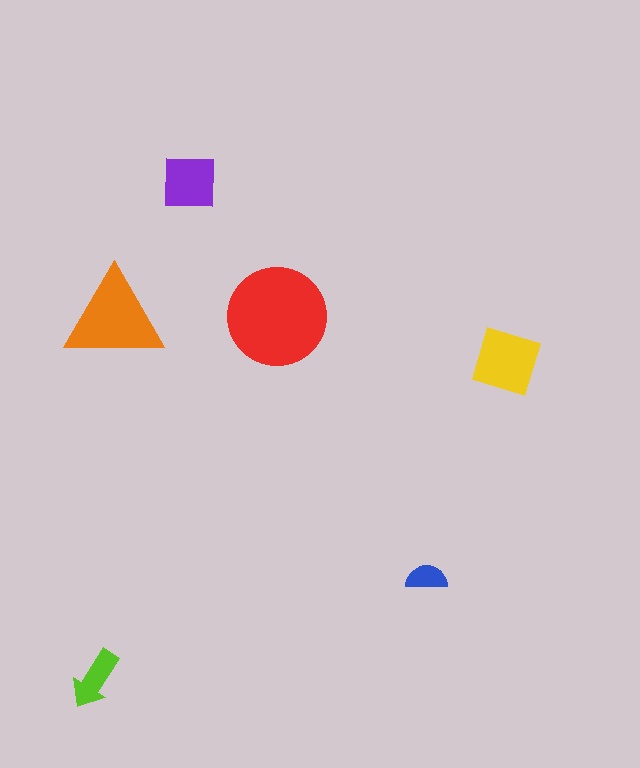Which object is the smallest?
The blue semicircle.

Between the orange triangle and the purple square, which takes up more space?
The orange triangle.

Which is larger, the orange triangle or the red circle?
The red circle.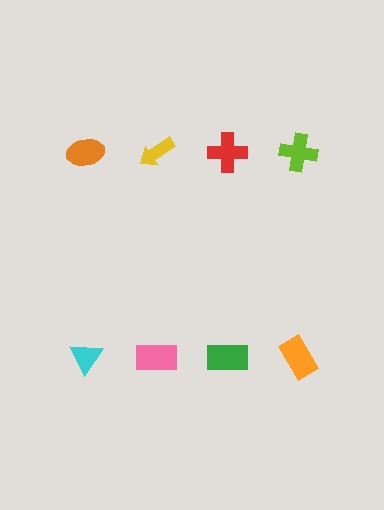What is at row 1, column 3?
A red cross.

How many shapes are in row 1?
4 shapes.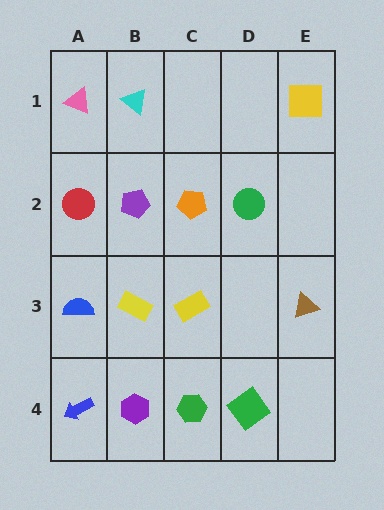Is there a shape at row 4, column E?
No, that cell is empty.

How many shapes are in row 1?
3 shapes.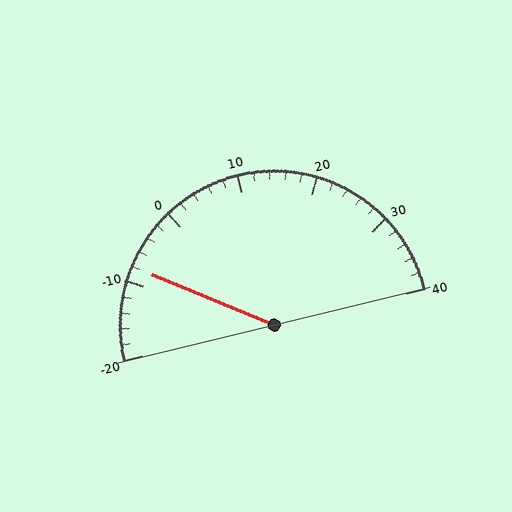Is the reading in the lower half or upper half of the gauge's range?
The reading is in the lower half of the range (-20 to 40).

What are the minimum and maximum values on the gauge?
The gauge ranges from -20 to 40.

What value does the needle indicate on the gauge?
The needle indicates approximately -8.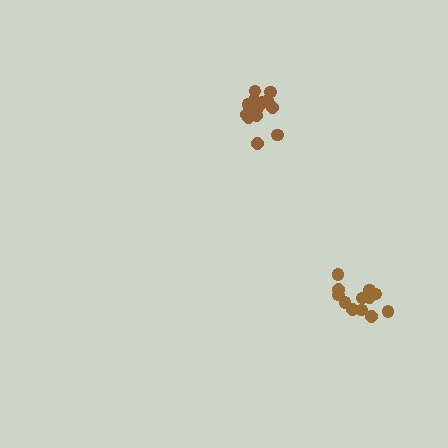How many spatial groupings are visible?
There are 2 spatial groupings.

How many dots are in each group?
Group 1: 12 dots, Group 2: 15 dots (27 total).